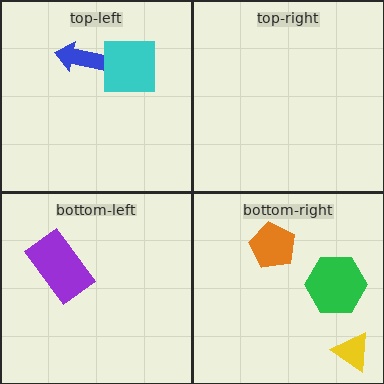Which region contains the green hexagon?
The bottom-right region.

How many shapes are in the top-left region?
2.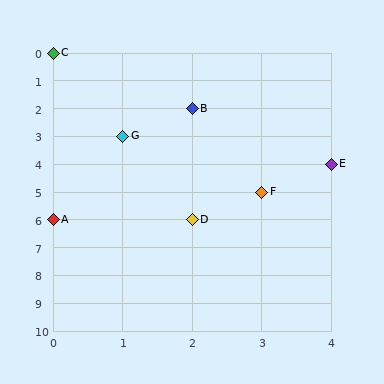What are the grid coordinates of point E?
Point E is at grid coordinates (4, 4).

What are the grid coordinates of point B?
Point B is at grid coordinates (2, 2).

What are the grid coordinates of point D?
Point D is at grid coordinates (2, 6).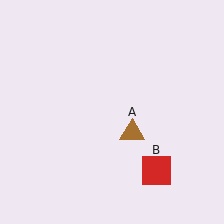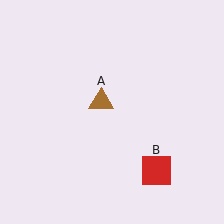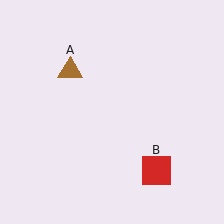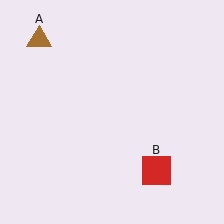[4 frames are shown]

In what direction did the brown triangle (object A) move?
The brown triangle (object A) moved up and to the left.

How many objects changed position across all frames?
1 object changed position: brown triangle (object A).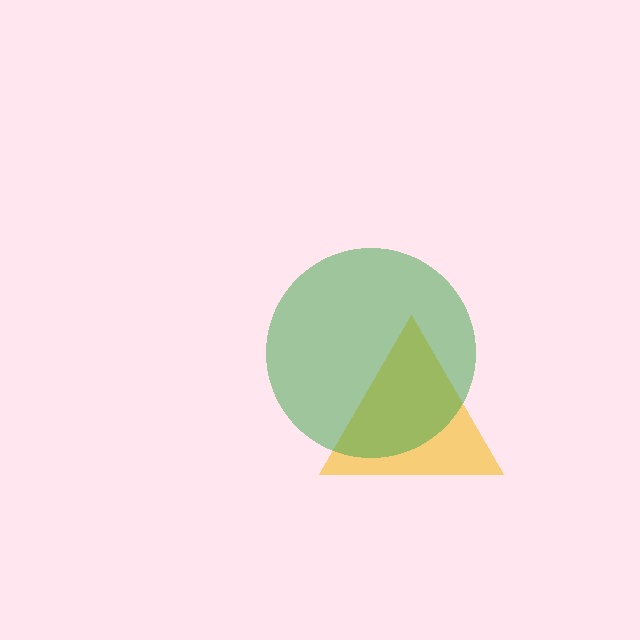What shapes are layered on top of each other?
The layered shapes are: a yellow triangle, a green circle.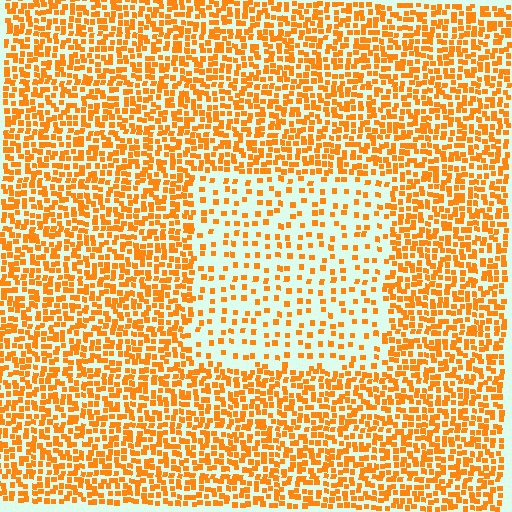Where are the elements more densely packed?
The elements are more densely packed outside the rectangle boundary.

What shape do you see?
I see a rectangle.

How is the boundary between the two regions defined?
The boundary is defined by a change in element density (approximately 2.5x ratio). All elements are the same color, size, and shape.